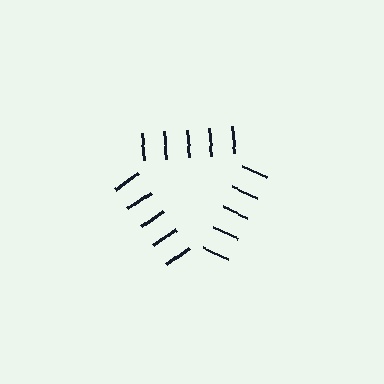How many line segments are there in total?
15 — 5 along each of the 3 edges.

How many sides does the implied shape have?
3 sides — the line-ends trace a triangle.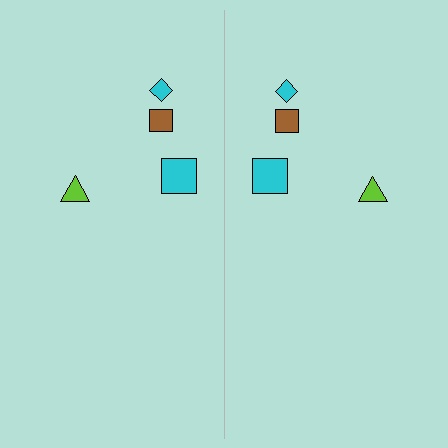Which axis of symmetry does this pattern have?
The pattern has a vertical axis of symmetry running through the center of the image.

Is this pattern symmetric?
Yes, this pattern has bilateral (reflection) symmetry.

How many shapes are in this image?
There are 8 shapes in this image.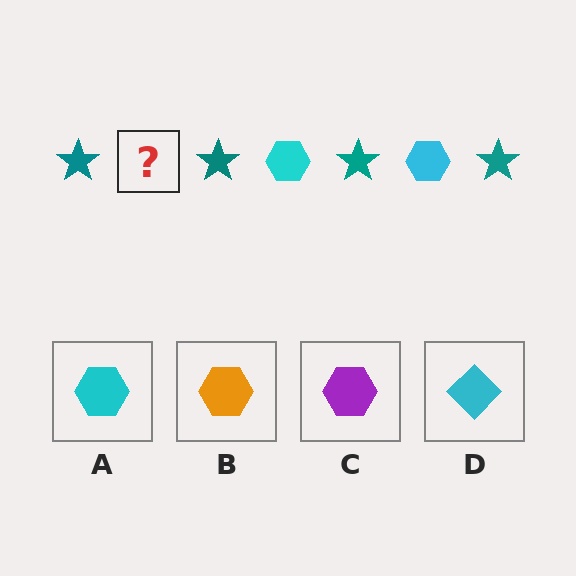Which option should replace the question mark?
Option A.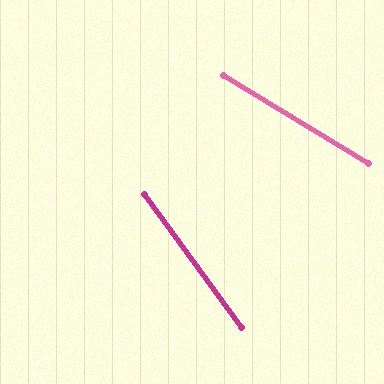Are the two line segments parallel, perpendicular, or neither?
Neither parallel nor perpendicular — they differ by about 23°.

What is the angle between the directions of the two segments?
Approximately 23 degrees.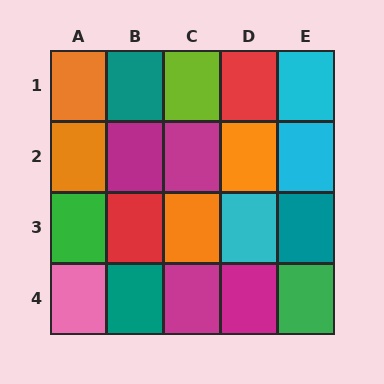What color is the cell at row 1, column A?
Orange.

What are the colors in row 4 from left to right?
Pink, teal, magenta, magenta, green.